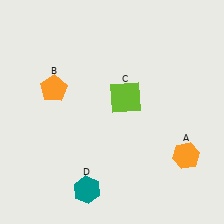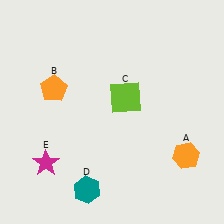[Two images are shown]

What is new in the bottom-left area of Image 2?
A magenta star (E) was added in the bottom-left area of Image 2.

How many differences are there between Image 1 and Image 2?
There is 1 difference between the two images.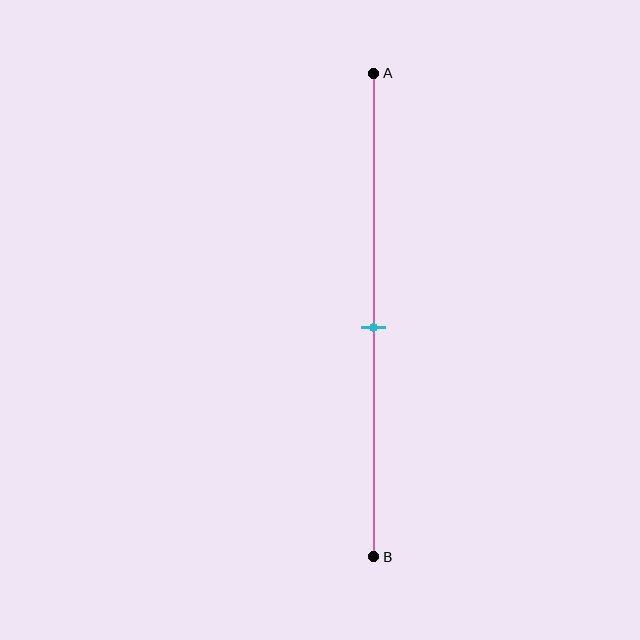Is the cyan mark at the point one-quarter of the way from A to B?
No, the mark is at about 55% from A, not at the 25% one-quarter point.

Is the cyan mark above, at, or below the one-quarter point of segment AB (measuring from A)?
The cyan mark is below the one-quarter point of segment AB.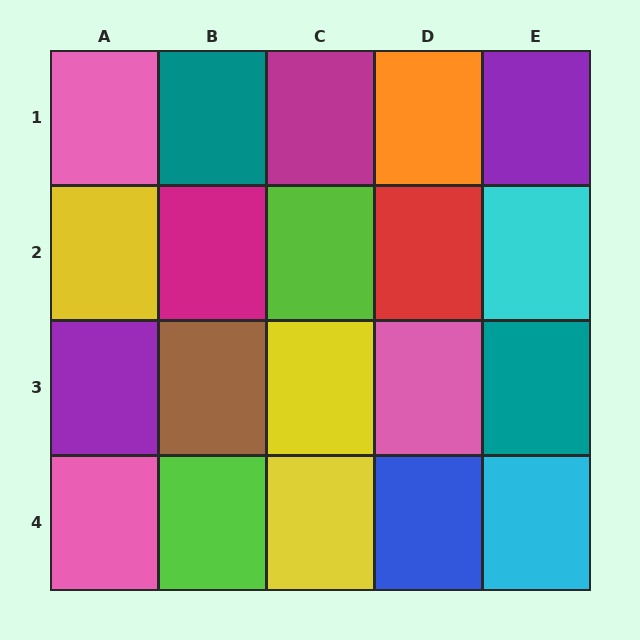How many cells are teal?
2 cells are teal.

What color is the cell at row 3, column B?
Brown.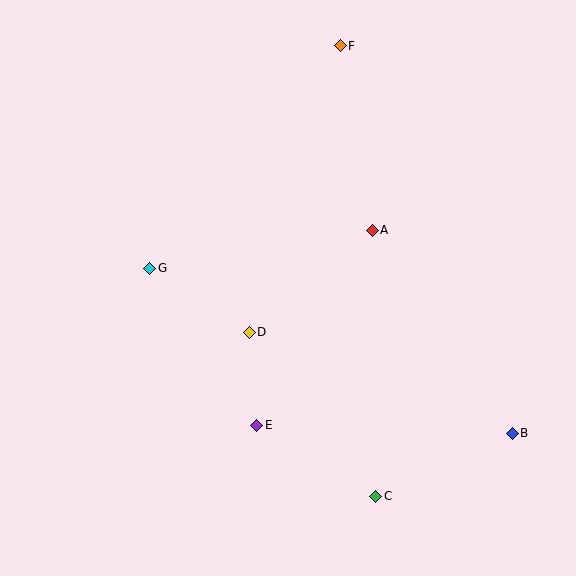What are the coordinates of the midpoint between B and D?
The midpoint between B and D is at (381, 383).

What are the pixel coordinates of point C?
Point C is at (376, 496).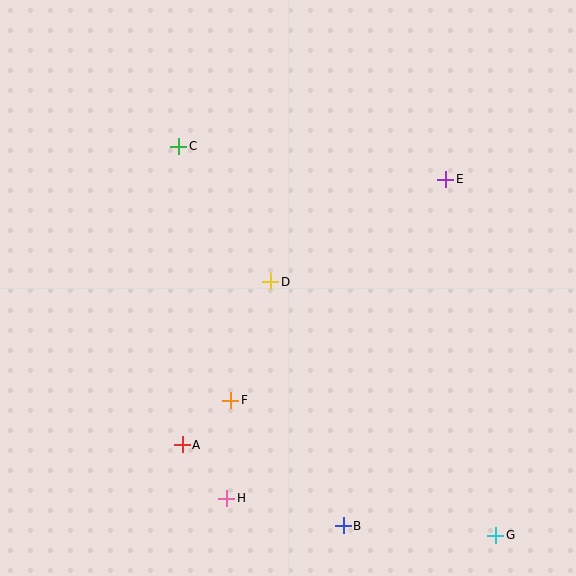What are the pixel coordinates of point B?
Point B is at (343, 526).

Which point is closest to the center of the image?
Point D at (271, 282) is closest to the center.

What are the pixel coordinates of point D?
Point D is at (271, 282).